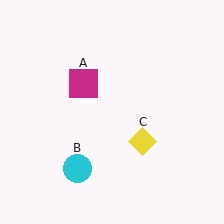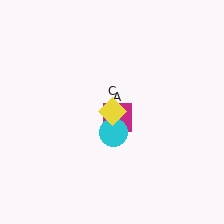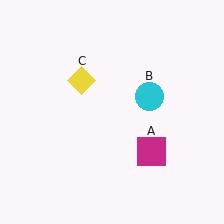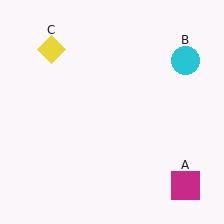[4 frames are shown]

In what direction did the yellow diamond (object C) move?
The yellow diamond (object C) moved up and to the left.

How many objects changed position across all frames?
3 objects changed position: magenta square (object A), cyan circle (object B), yellow diamond (object C).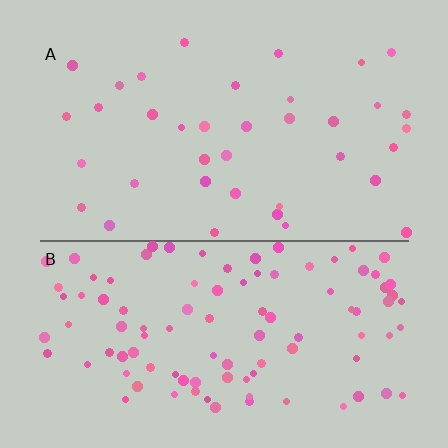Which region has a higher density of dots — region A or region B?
B (the bottom).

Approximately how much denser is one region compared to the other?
Approximately 2.7× — region B over region A.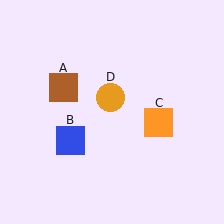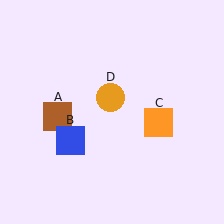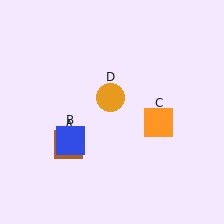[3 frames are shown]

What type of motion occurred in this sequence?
The brown square (object A) rotated counterclockwise around the center of the scene.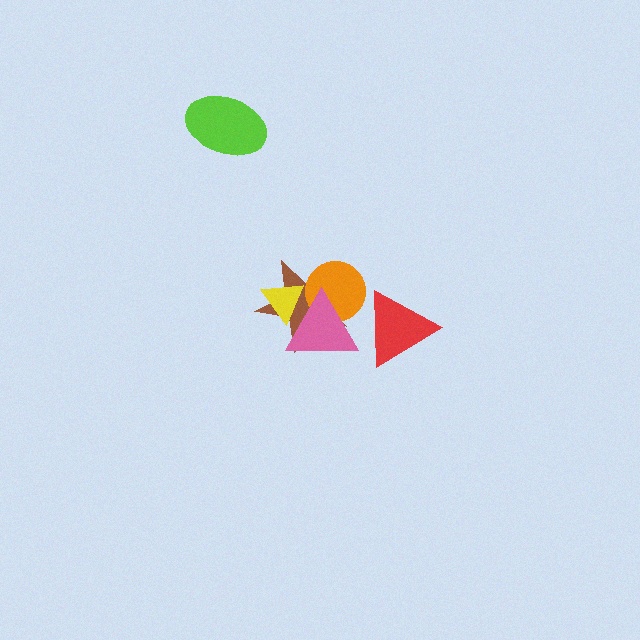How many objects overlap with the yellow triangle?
2 objects overlap with the yellow triangle.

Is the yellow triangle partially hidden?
Yes, it is partially covered by another shape.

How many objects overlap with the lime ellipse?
0 objects overlap with the lime ellipse.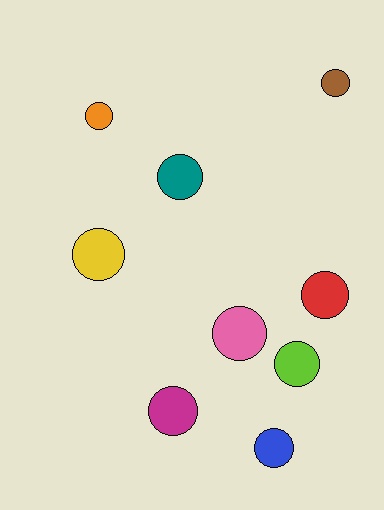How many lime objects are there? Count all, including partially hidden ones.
There is 1 lime object.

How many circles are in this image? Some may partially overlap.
There are 9 circles.